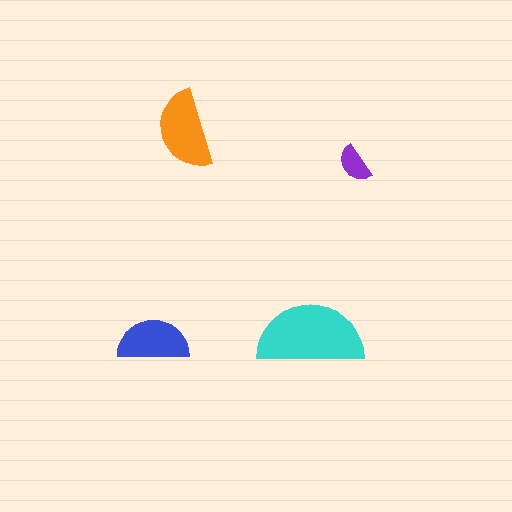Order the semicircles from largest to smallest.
the cyan one, the orange one, the blue one, the purple one.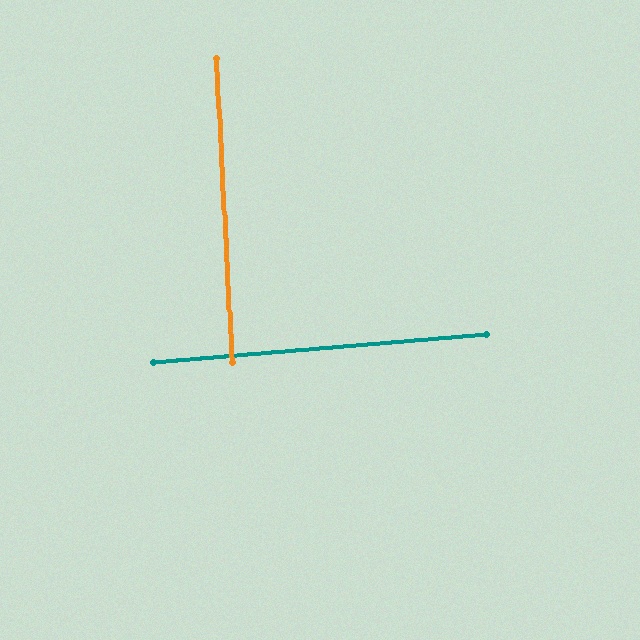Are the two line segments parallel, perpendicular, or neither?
Perpendicular — they meet at approximately 88°.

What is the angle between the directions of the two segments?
Approximately 88 degrees.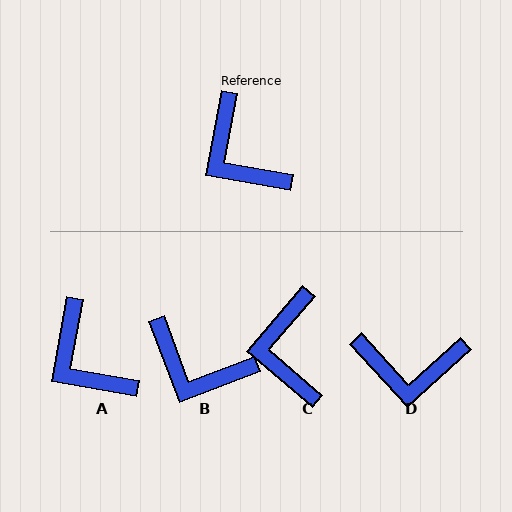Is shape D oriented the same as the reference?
No, it is off by about 53 degrees.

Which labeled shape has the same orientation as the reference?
A.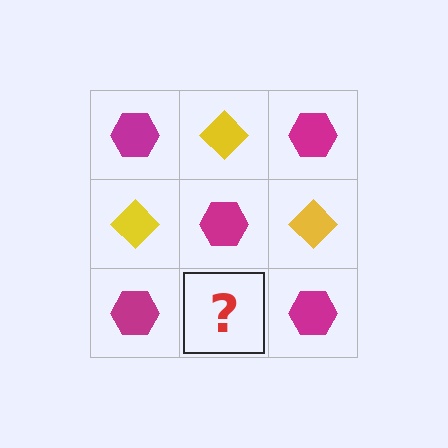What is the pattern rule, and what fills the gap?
The rule is that it alternates magenta hexagon and yellow diamond in a checkerboard pattern. The gap should be filled with a yellow diamond.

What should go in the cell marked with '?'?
The missing cell should contain a yellow diamond.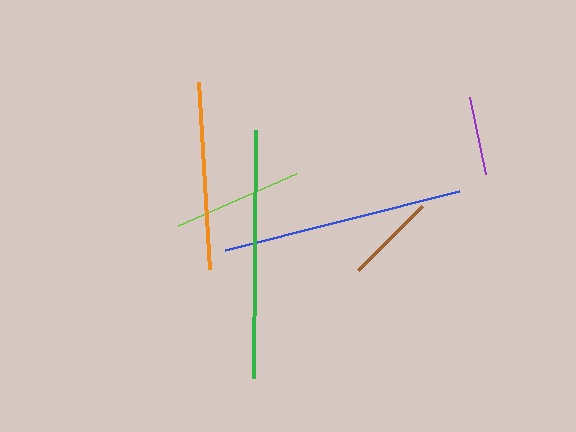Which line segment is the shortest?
The purple line is the shortest at approximately 78 pixels.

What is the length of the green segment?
The green segment is approximately 248 pixels long.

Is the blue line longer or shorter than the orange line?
The blue line is longer than the orange line.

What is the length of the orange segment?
The orange segment is approximately 187 pixels long.